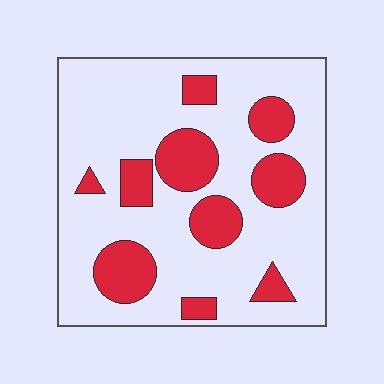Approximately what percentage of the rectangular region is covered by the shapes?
Approximately 25%.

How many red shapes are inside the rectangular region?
10.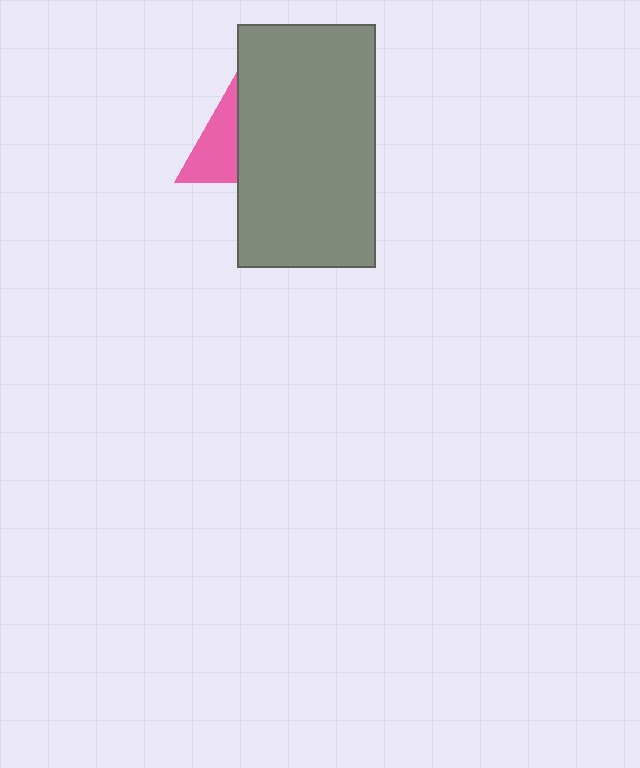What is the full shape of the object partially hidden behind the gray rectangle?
The partially hidden object is a pink triangle.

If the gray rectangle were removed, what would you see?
You would see the complete pink triangle.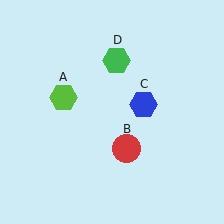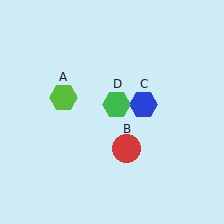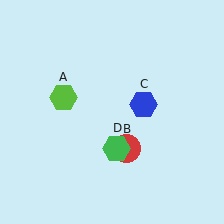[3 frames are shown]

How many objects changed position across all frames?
1 object changed position: green hexagon (object D).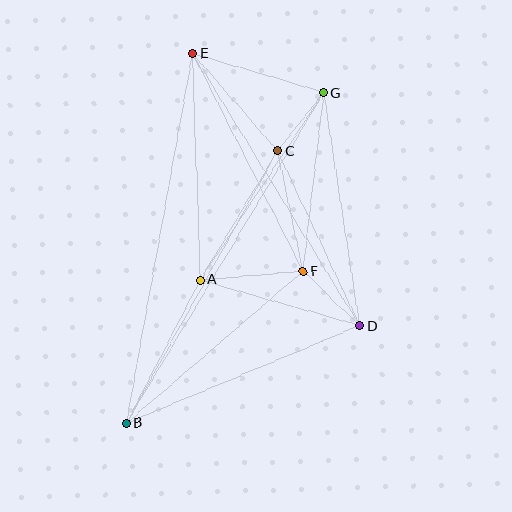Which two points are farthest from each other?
Points B and G are farthest from each other.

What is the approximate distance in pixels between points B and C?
The distance between B and C is approximately 311 pixels.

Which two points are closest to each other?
Points C and G are closest to each other.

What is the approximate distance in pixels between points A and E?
The distance between A and E is approximately 227 pixels.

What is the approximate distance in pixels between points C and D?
The distance between C and D is approximately 193 pixels.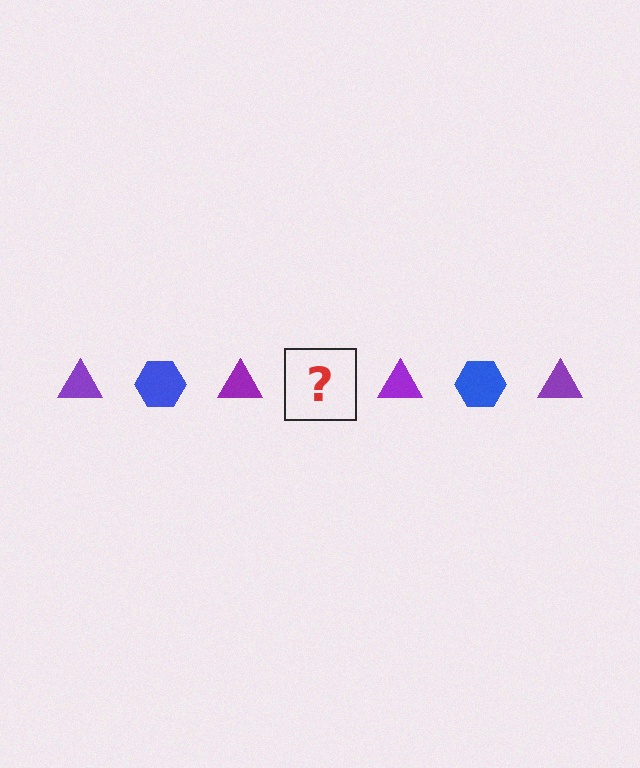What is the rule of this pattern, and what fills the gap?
The rule is that the pattern alternates between purple triangle and blue hexagon. The gap should be filled with a blue hexagon.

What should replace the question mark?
The question mark should be replaced with a blue hexagon.